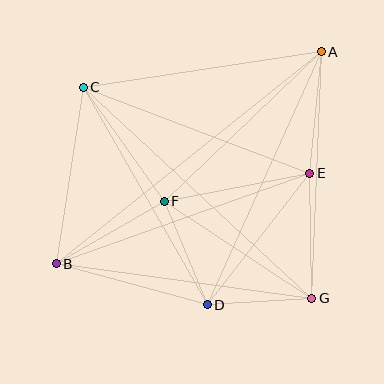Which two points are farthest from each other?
Points A and B are farthest from each other.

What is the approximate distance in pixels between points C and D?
The distance between C and D is approximately 250 pixels.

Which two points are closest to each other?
Points D and G are closest to each other.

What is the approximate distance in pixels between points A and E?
The distance between A and E is approximately 122 pixels.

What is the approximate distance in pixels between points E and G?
The distance between E and G is approximately 125 pixels.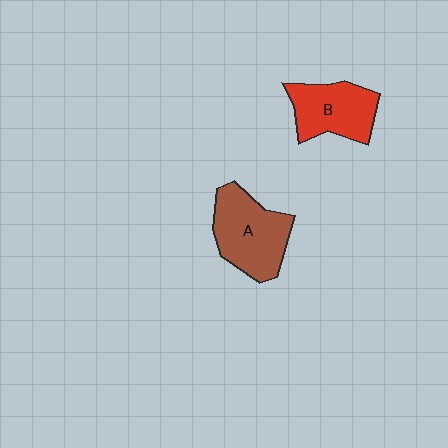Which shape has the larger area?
Shape A (brown).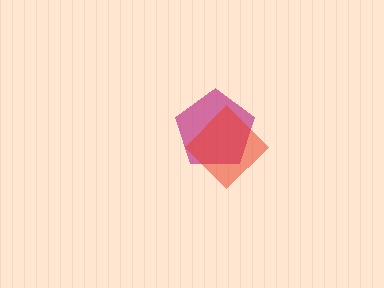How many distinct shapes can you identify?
There are 2 distinct shapes: a magenta pentagon, a red diamond.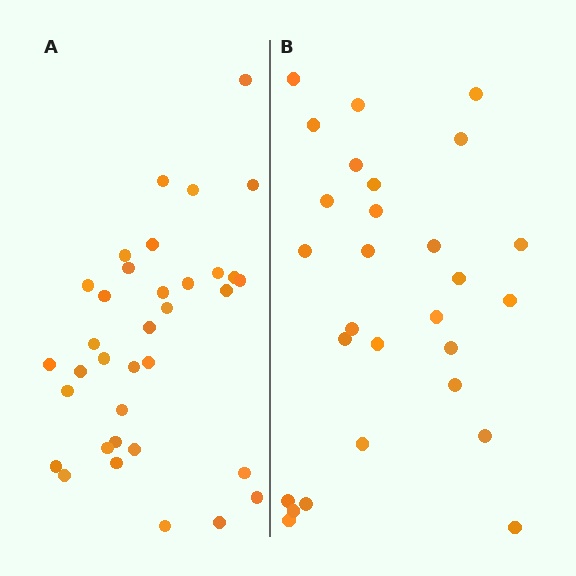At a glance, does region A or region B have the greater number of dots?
Region A (the left region) has more dots.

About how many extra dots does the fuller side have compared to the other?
Region A has roughly 8 or so more dots than region B.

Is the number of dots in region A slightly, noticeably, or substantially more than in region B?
Region A has noticeably more, but not dramatically so. The ratio is roughly 1.2 to 1.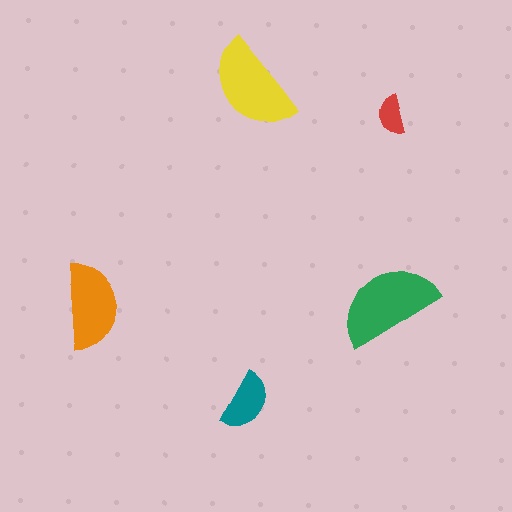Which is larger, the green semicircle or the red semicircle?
The green one.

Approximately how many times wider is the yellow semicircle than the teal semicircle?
About 1.5 times wider.